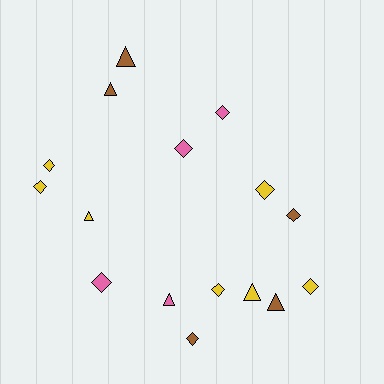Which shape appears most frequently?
Diamond, with 10 objects.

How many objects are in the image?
There are 16 objects.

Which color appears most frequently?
Yellow, with 7 objects.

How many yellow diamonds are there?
There are 5 yellow diamonds.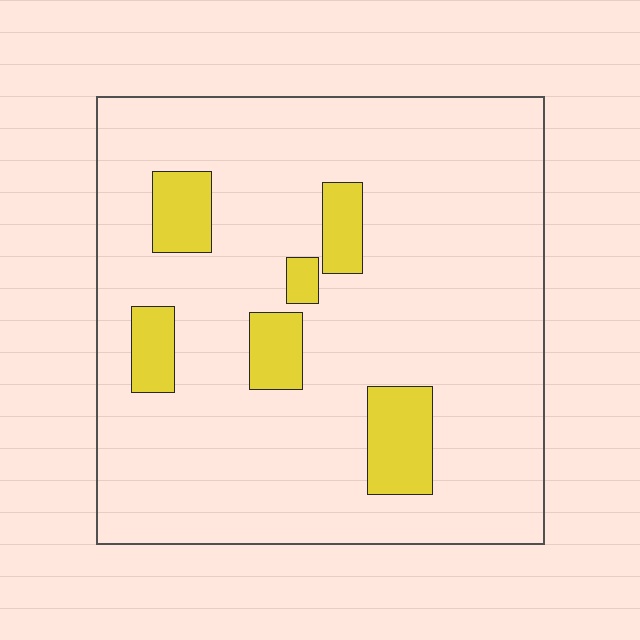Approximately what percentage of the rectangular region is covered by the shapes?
Approximately 15%.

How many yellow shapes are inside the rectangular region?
6.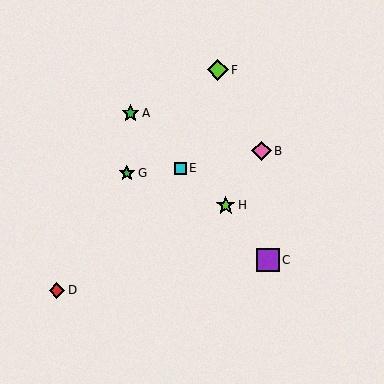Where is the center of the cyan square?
The center of the cyan square is at (180, 168).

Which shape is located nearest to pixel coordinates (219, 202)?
The lime star (labeled H) at (226, 205) is nearest to that location.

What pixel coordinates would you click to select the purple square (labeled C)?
Click at (268, 260) to select the purple square C.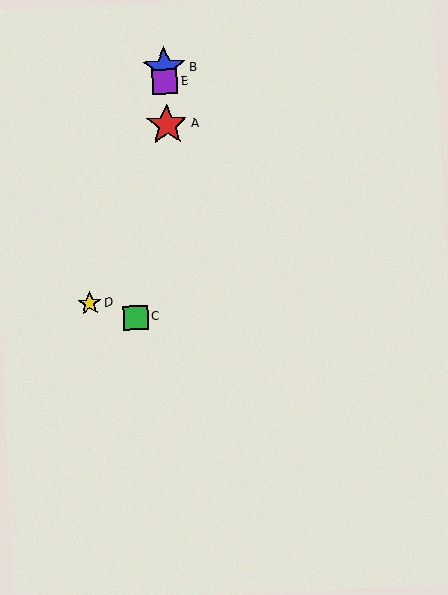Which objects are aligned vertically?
Objects A, B, E are aligned vertically.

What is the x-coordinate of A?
Object A is at x≈167.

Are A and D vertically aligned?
No, A is at x≈167 and D is at x≈89.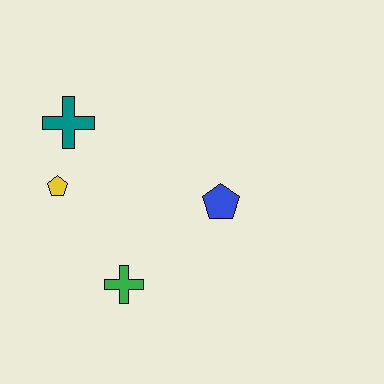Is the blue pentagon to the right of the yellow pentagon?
Yes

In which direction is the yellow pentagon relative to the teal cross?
The yellow pentagon is below the teal cross.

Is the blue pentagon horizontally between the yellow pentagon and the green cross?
No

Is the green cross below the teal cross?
Yes